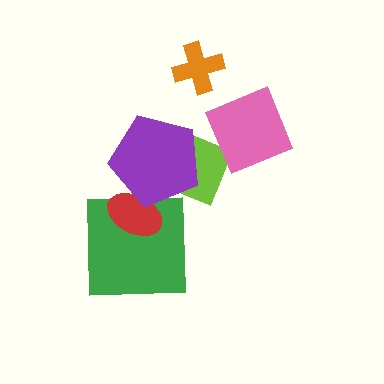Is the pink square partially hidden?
No, no other shape covers it.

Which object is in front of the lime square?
The purple pentagon is in front of the lime square.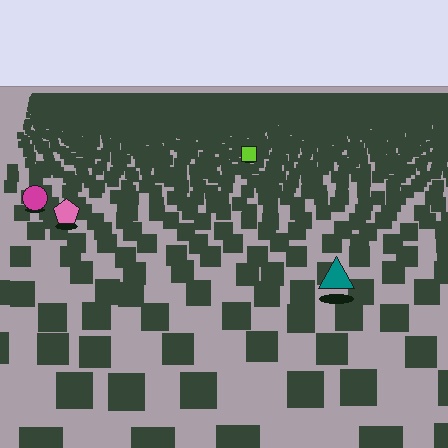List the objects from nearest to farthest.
From nearest to farthest: the teal triangle, the pink pentagon, the magenta circle, the lime square.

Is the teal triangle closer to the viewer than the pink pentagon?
Yes. The teal triangle is closer — you can tell from the texture gradient: the ground texture is coarser near it.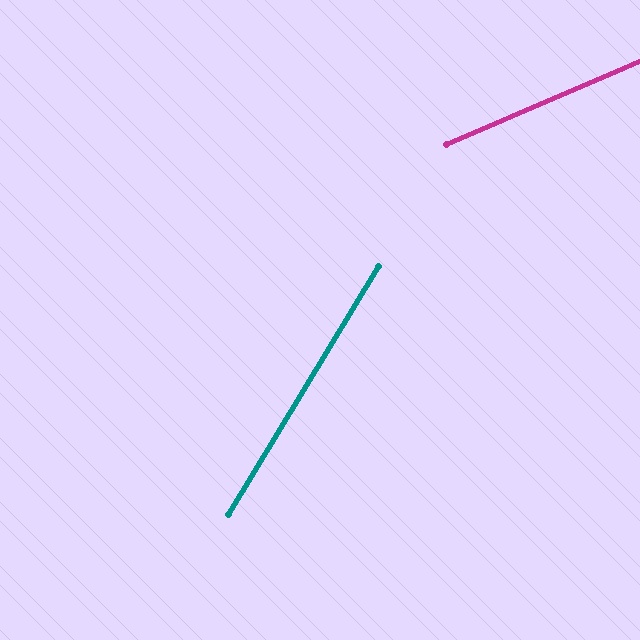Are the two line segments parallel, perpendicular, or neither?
Neither parallel nor perpendicular — they differ by about 36°.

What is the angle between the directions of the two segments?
Approximately 36 degrees.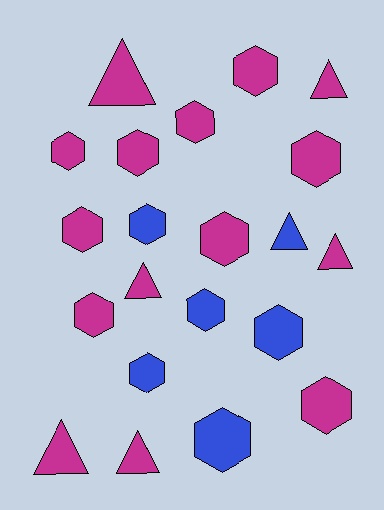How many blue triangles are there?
There is 1 blue triangle.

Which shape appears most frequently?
Hexagon, with 14 objects.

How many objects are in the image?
There are 21 objects.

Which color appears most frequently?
Magenta, with 15 objects.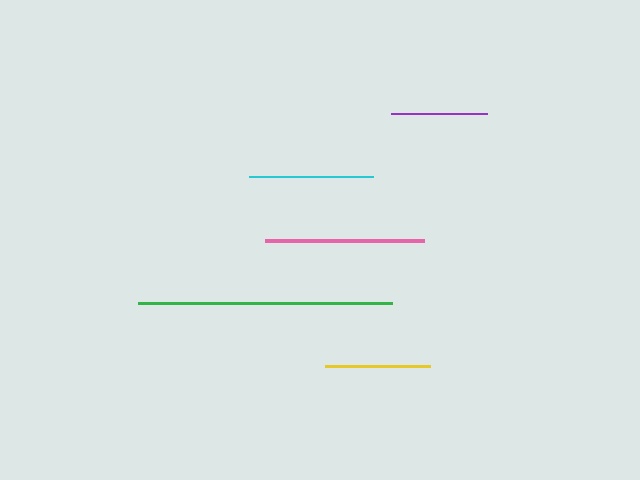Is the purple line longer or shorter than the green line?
The green line is longer than the purple line.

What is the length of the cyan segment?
The cyan segment is approximately 124 pixels long.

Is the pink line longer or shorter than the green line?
The green line is longer than the pink line.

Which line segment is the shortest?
The purple line is the shortest at approximately 97 pixels.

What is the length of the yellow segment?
The yellow segment is approximately 106 pixels long.